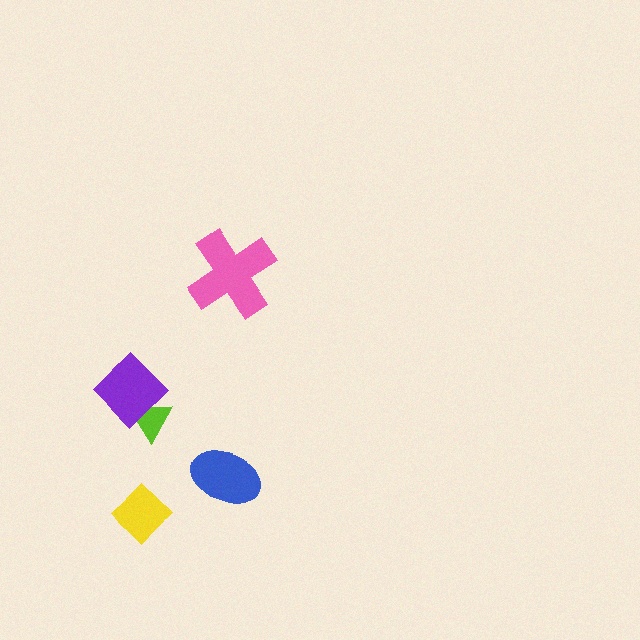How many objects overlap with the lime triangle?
1 object overlaps with the lime triangle.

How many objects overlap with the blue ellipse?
0 objects overlap with the blue ellipse.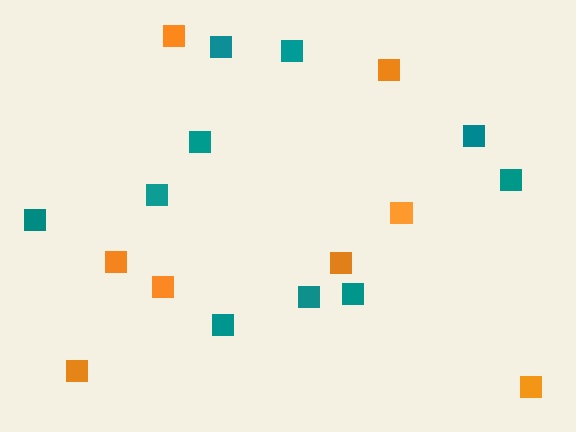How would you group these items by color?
There are 2 groups: one group of orange squares (8) and one group of teal squares (10).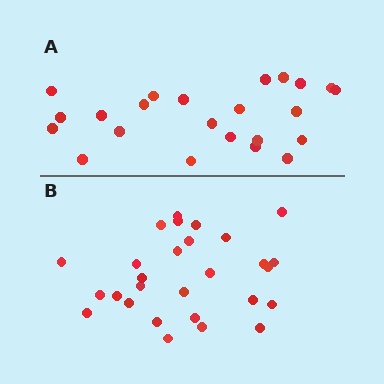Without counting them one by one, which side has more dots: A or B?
Region B (the bottom region) has more dots.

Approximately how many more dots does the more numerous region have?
Region B has about 5 more dots than region A.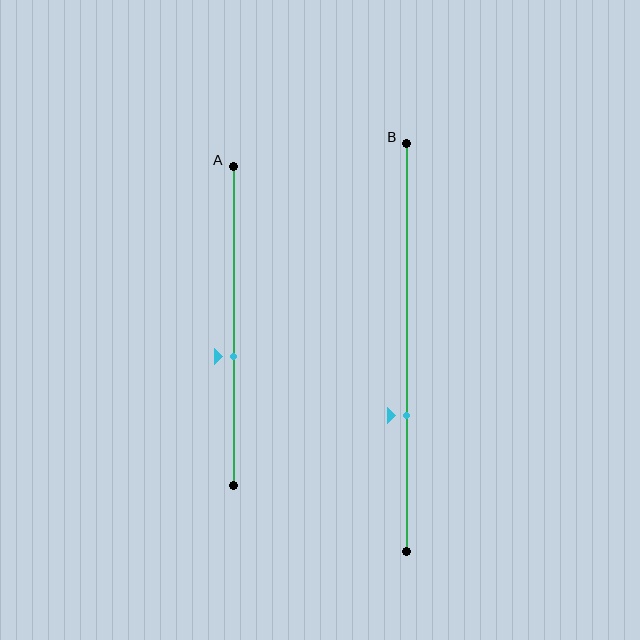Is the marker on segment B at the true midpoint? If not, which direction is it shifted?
No, the marker on segment B is shifted downward by about 17% of the segment length.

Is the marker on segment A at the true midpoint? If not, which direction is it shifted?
No, the marker on segment A is shifted downward by about 10% of the segment length.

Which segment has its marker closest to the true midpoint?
Segment A has its marker closest to the true midpoint.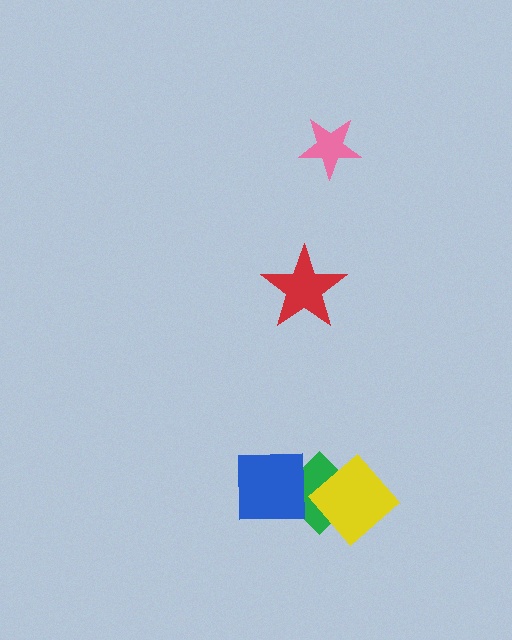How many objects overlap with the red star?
0 objects overlap with the red star.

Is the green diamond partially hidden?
Yes, it is partially covered by another shape.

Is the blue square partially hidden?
No, no other shape covers it.